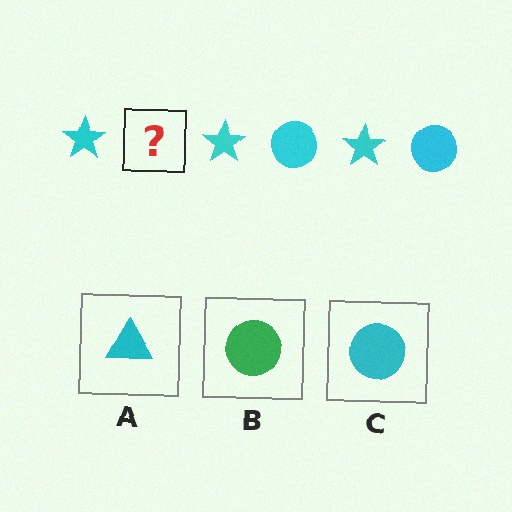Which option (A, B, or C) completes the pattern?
C.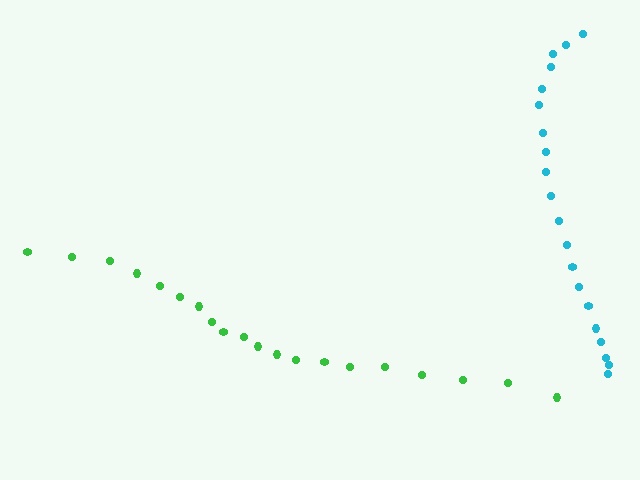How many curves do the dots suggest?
There are 2 distinct paths.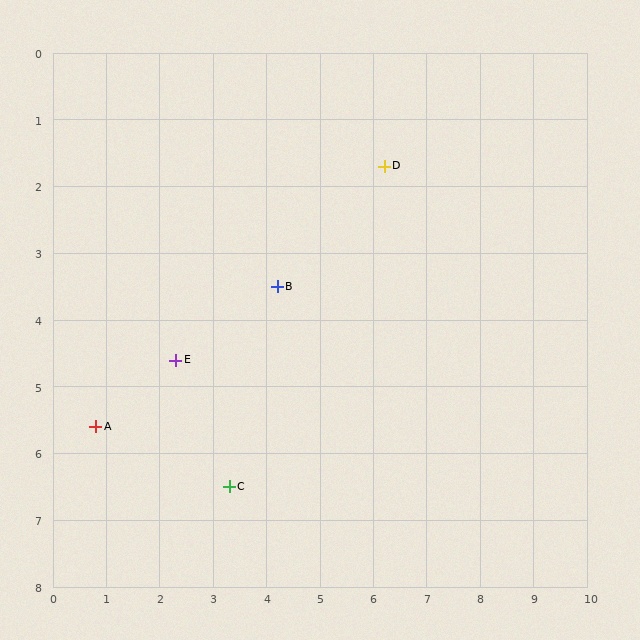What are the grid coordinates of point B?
Point B is at approximately (4.2, 3.5).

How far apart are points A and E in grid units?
Points A and E are about 1.8 grid units apart.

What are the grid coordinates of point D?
Point D is at approximately (6.2, 1.7).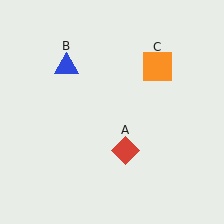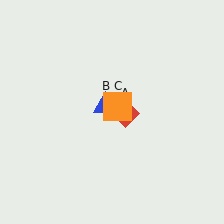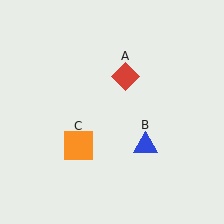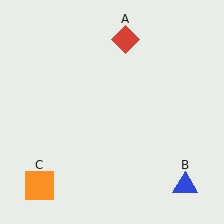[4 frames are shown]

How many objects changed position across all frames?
3 objects changed position: red diamond (object A), blue triangle (object B), orange square (object C).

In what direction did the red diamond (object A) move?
The red diamond (object A) moved up.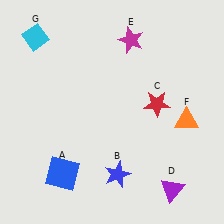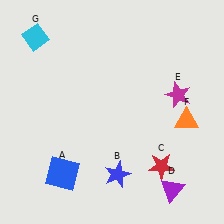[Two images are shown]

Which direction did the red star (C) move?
The red star (C) moved down.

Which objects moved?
The objects that moved are: the red star (C), the magenta star (E).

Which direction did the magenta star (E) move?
The magenta star (E) moved down.